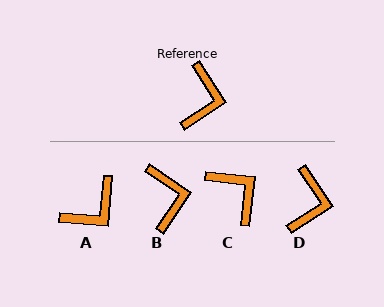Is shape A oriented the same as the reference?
No, it is off by about 38 degrees.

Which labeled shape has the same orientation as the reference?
D.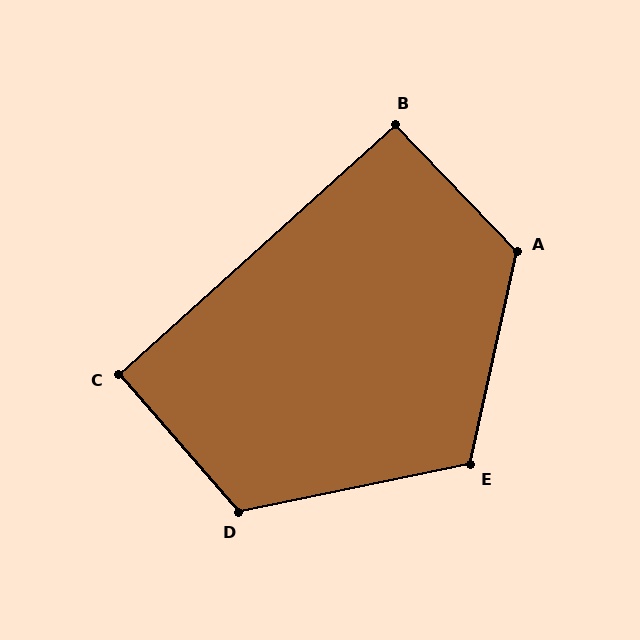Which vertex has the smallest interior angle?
C, at approximately 91 degrees.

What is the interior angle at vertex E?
Approximately 114 degrees (obtuse).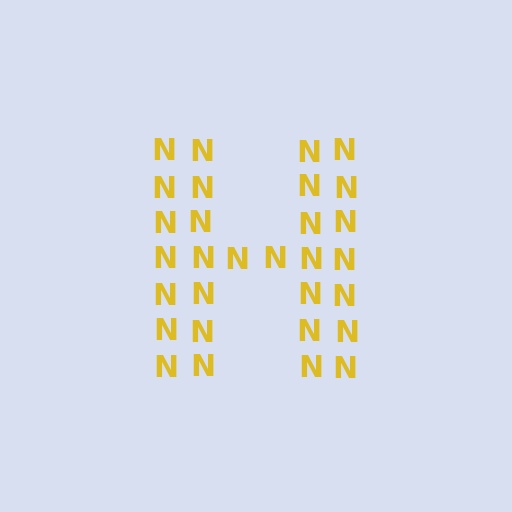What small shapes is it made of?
It is made of small letter N's.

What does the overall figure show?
The overall figure shows the letter H.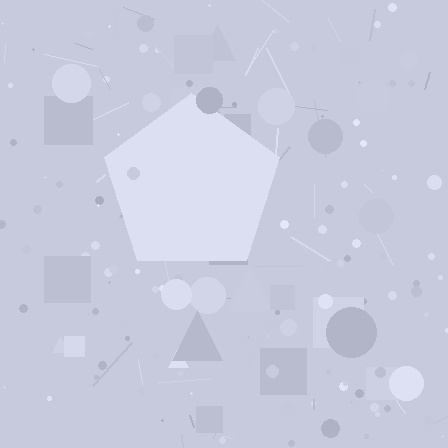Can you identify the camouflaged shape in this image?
The camouflaged shape is a pentagon.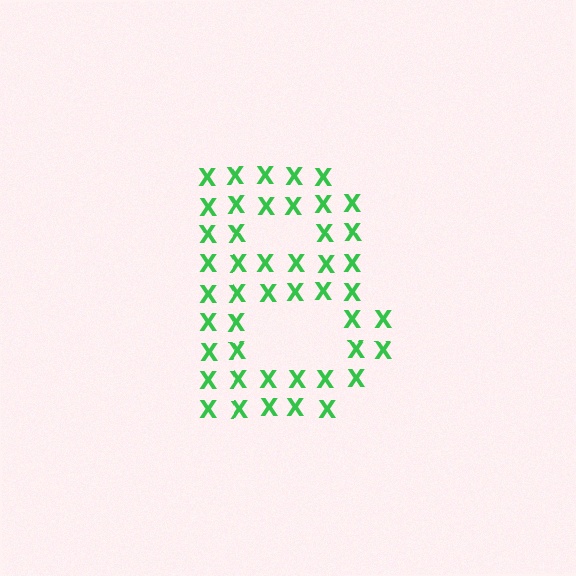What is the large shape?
The large shape is the letter B.